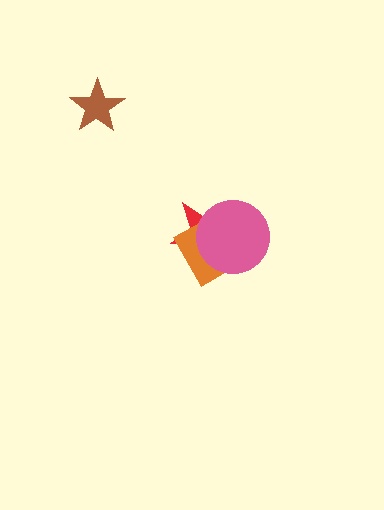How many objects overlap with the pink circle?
2 objects overlap with the pink circle.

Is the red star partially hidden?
Yes, it is partially covered by another shape.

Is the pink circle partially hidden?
No, no other shape covers it.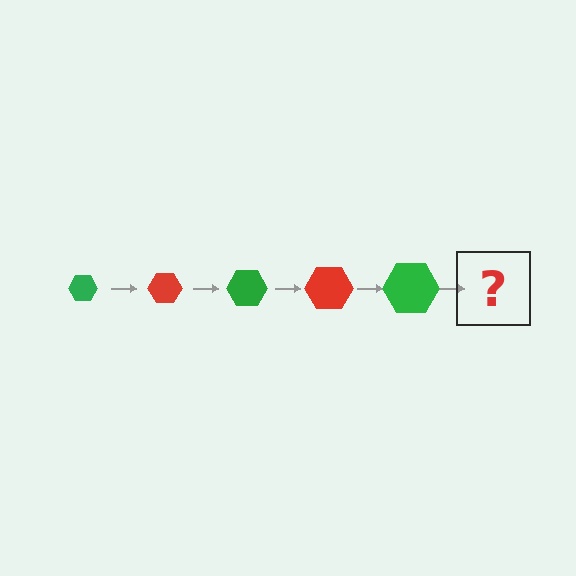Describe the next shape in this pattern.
It should be a red hexagon, larger than the previous one.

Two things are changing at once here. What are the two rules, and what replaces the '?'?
The two rules are that the hexagon grows larger each step and the color cycles through green and red. The '?' should be a red hexagon, larger than the previous one.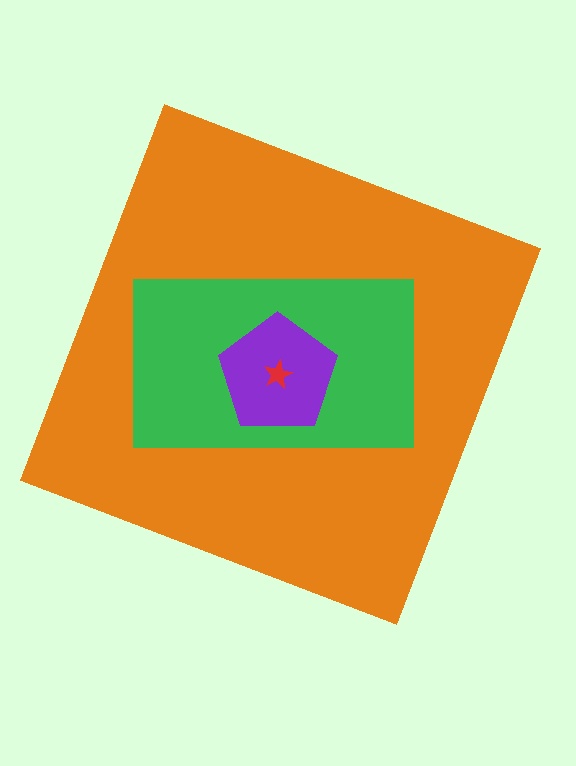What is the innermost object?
The red star.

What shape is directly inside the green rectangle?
The purple pentagon.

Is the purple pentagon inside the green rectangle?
Yes.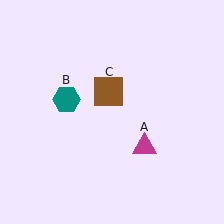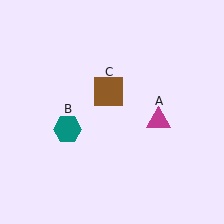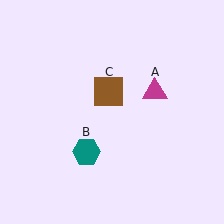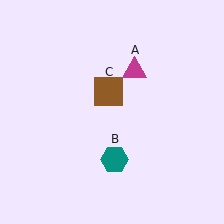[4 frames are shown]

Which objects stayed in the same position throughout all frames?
Brown square (object C) remained stationary.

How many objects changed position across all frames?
2 objects changed position: magenta triangle (object A), teal hexagon (object B).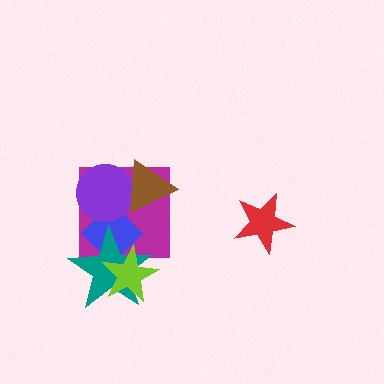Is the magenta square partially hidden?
Yes, it is partially covered by another shape.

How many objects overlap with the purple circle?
3 objects overlap with the purple circle.